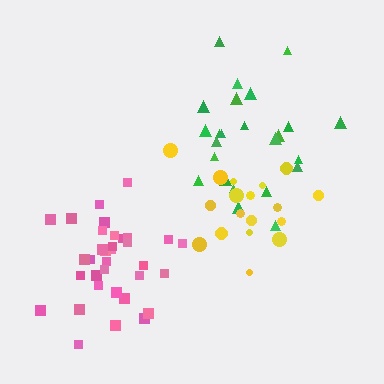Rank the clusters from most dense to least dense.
pink, green, yellow.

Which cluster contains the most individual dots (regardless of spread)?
Pink (34).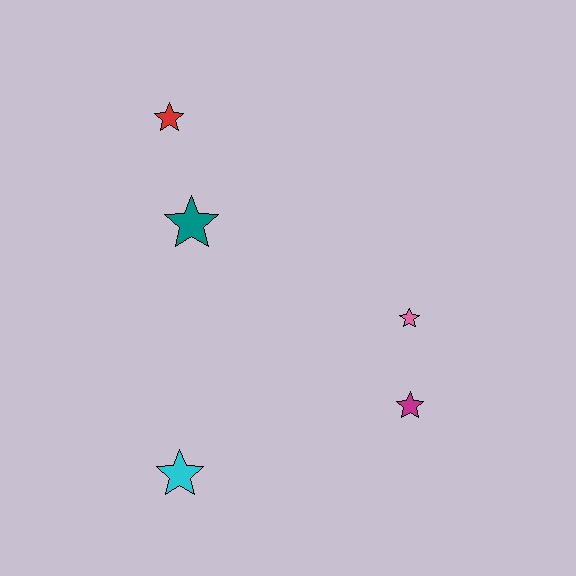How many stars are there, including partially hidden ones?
There are 5 stars.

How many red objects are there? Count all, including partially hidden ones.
There is 1 red object.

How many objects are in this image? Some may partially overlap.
There are 5 objects.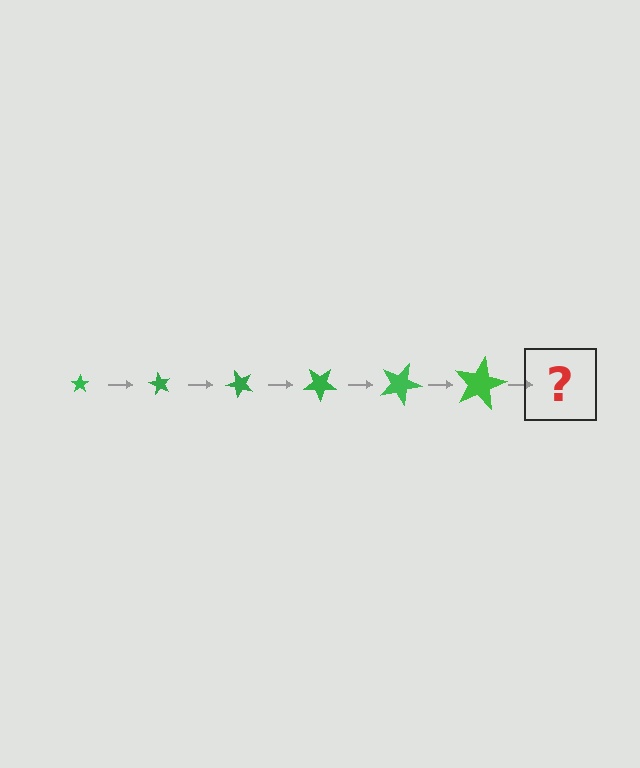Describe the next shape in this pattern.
It should be a star, larger than the previous one and rotated 360 degrees from the start.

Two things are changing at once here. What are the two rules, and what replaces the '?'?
The two rules are that the star grows larger each step and it rotates 60 degrees each step. The '?' should be a star, larger than the previous one and rotated 360 degrees from the start.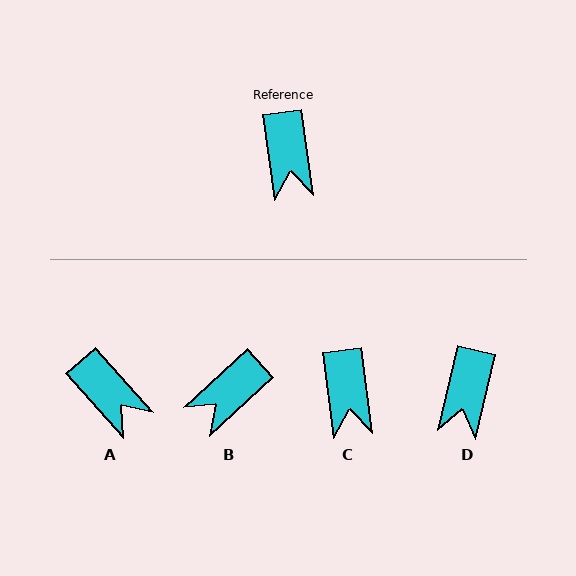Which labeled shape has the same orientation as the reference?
C.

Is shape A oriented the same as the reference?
No, it is off by about 34 degrees.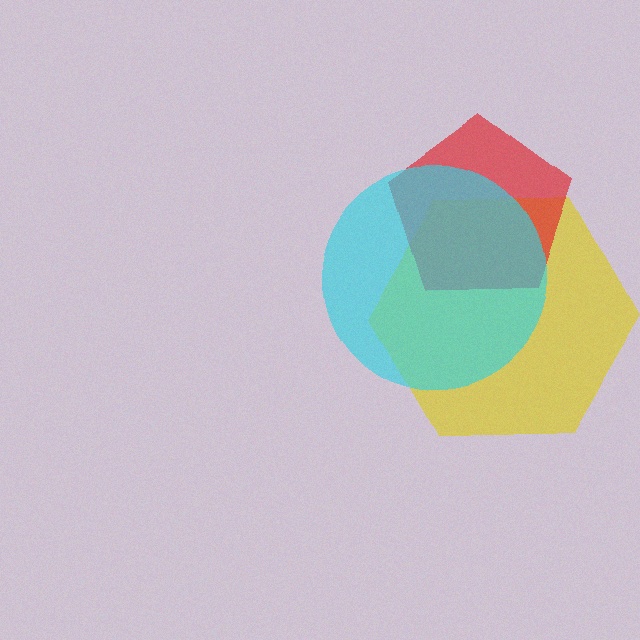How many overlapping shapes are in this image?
There are 3 overlapping shapes in the image.